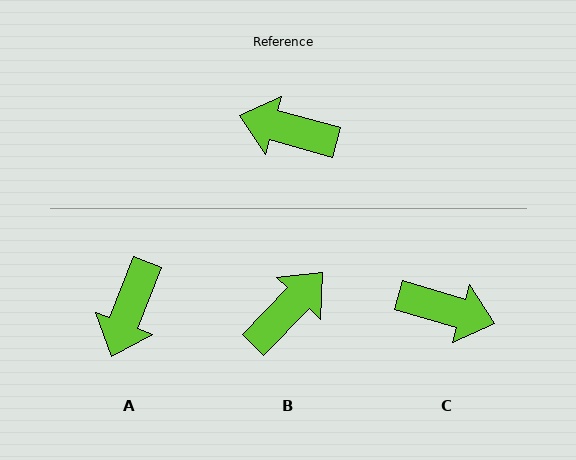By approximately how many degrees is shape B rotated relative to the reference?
Approximately 119 degrees clockwise.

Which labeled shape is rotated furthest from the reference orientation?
C, about 179 degrees away.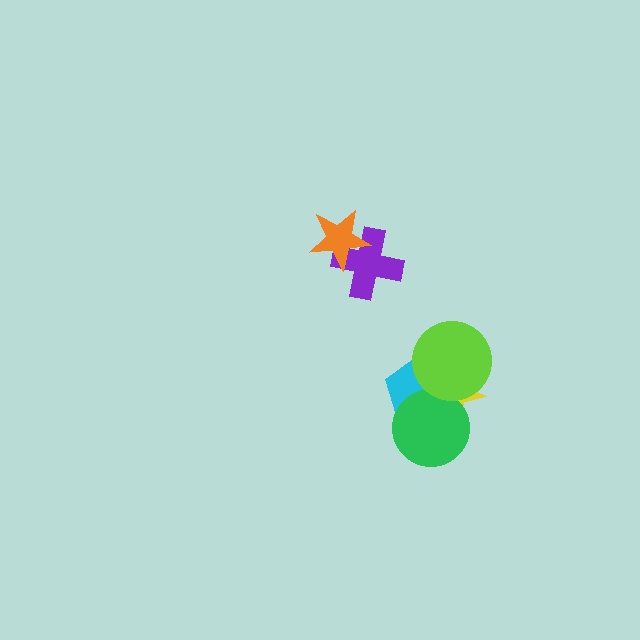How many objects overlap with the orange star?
1 object overlaps with the orange star.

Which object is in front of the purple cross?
The orange star is in front of the purple cross.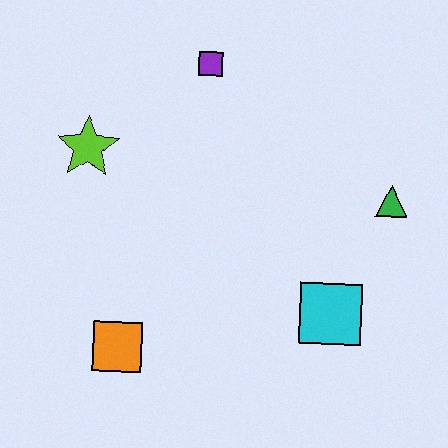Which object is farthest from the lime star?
The green triangle is farthest from the lime star.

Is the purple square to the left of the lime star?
No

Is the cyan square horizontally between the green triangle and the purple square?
Yes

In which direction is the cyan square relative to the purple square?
The cyan square is below the purple square.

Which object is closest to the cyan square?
The green triangle is closest to the cyan square.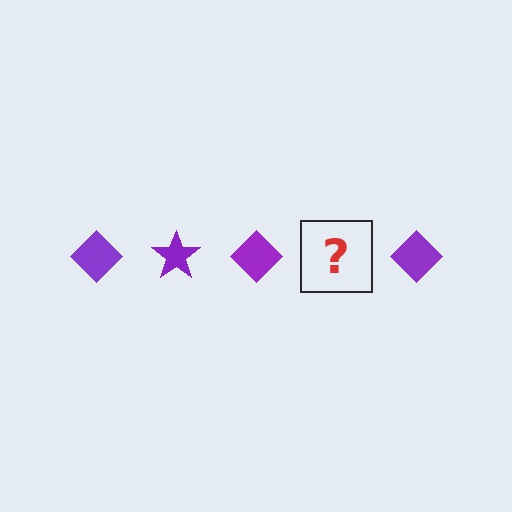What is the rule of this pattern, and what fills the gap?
The rule is that the pattern cycles through diamond, star shapes in purple. The gap should be filled with a purple star.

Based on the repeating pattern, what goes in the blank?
The blank should be a purple star.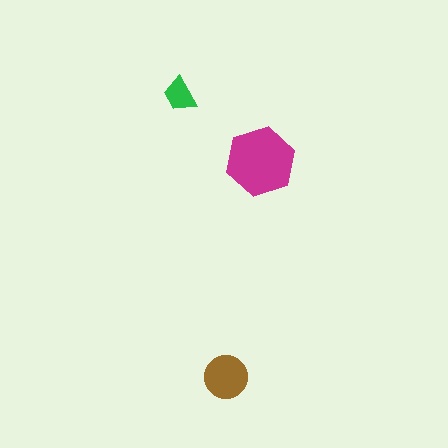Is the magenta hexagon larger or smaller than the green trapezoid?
Larger.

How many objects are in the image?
There are 3 objects in the image.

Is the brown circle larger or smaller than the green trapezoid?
Larger.